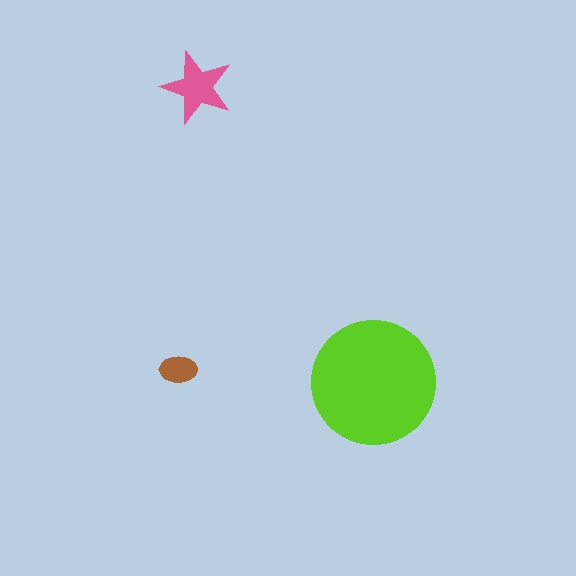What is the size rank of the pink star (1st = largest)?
2nd.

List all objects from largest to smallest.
The lime circle, the pink star, the brown ellipse.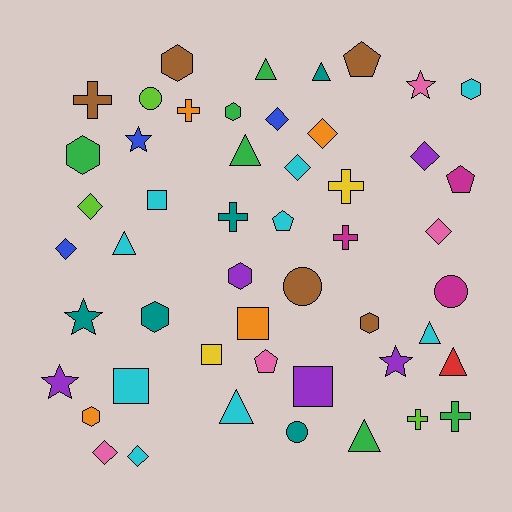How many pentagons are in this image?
There are 4 pentagons.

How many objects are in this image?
There are 50 objects.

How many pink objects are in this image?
There are 4 pink objects.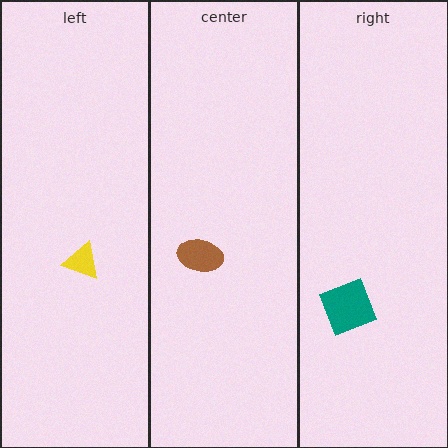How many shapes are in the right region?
1.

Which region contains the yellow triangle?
The left region.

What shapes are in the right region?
The teal square.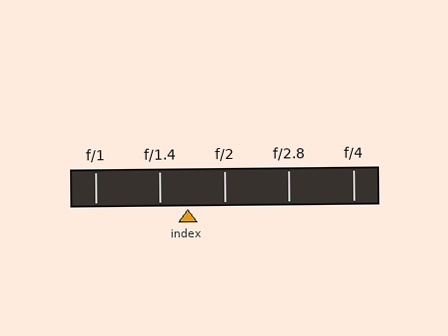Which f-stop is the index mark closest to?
The index mark is closest to f/1.4.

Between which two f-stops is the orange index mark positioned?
The index mark is between f/1.4 and f/2.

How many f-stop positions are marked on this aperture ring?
There are 5 f-stop positions marked.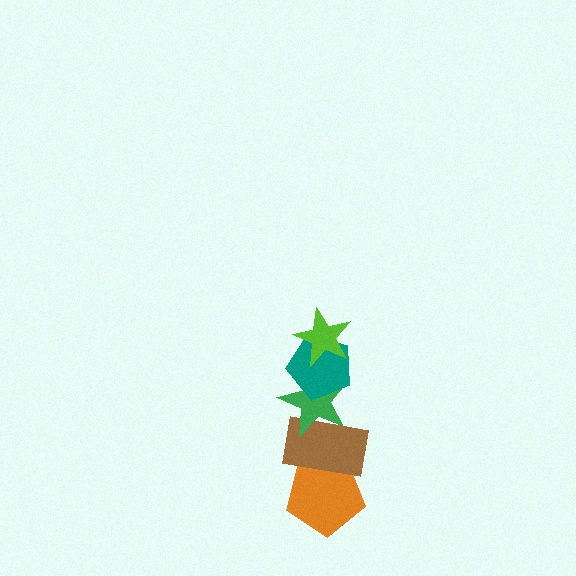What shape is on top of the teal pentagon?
The lime star is on top of the teal pentagon.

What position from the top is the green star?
The green star is 3rd from the top.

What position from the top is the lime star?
The lime star is 1st from the top.